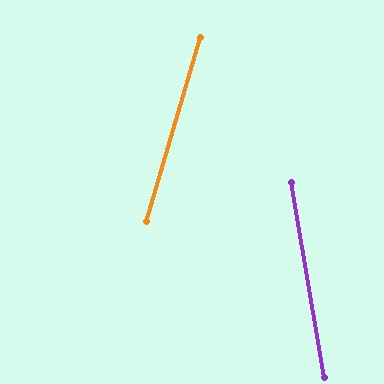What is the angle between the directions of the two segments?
Approximately 26 degrees.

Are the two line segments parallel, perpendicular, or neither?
Neither parallel nor perpendicular — they differ by about 26°.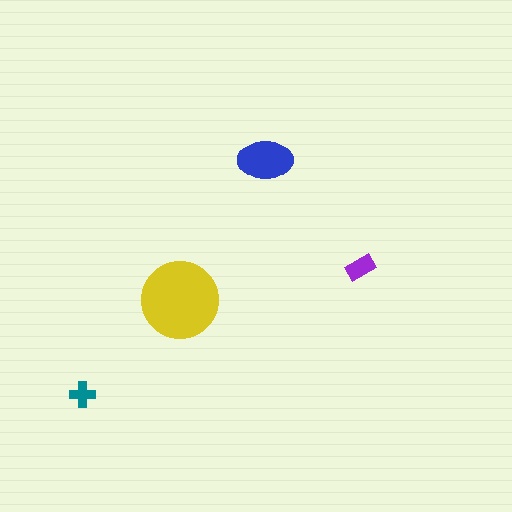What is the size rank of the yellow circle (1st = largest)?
1st.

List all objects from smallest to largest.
The teal cross, the purple rectangle, the blue ellipse, the yellow circle.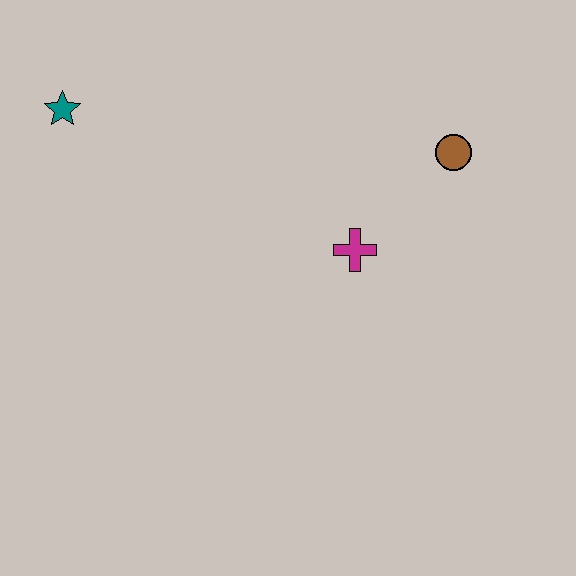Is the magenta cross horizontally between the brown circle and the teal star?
Yes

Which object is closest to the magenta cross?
The brown circle is closest to the magenta cross.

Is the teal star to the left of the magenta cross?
Yes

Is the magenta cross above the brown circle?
No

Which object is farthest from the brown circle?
The teal star is farthest from the brown circle.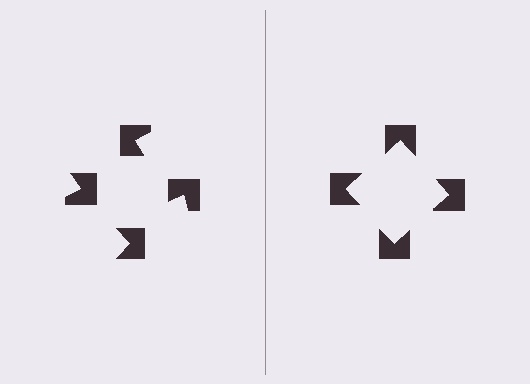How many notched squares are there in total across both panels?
8 — 4 on each side.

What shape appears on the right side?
An illusory square.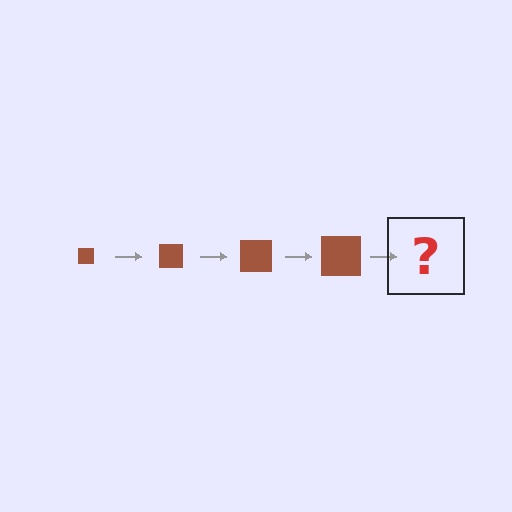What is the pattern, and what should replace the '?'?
The pattern is that the square gets progressively larger each step. The '?' should be a brown square, larger than the previous one.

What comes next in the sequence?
The next element should be a brown square, larger than the previous one.